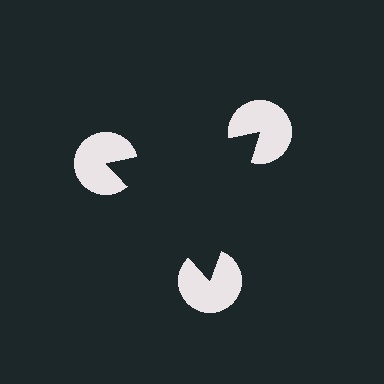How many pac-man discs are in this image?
There are 3 — one at each vertex of the illusory triangle.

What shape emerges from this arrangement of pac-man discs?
An illusory triangle — its edges are inferred from the aligned wedge cuts in the pac-man discs, not physically drawn.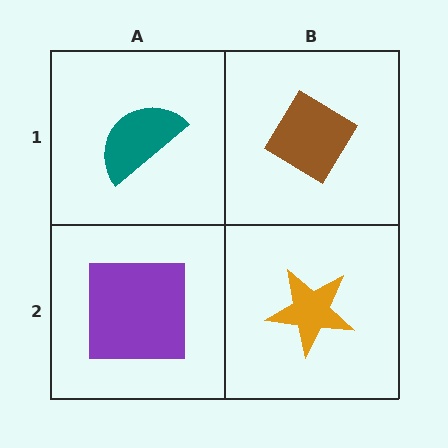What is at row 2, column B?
An orange star.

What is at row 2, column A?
A purple square.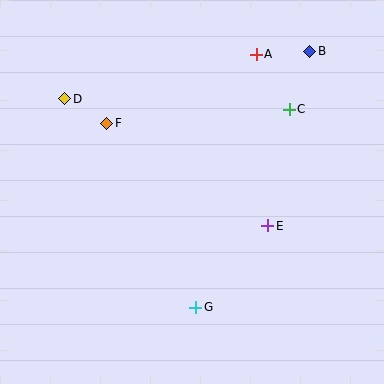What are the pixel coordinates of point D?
Point D is at (65, 99).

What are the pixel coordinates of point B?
Point B is at (310, 51).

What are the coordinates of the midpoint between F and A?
The midpoint between F and A is at (181, 89).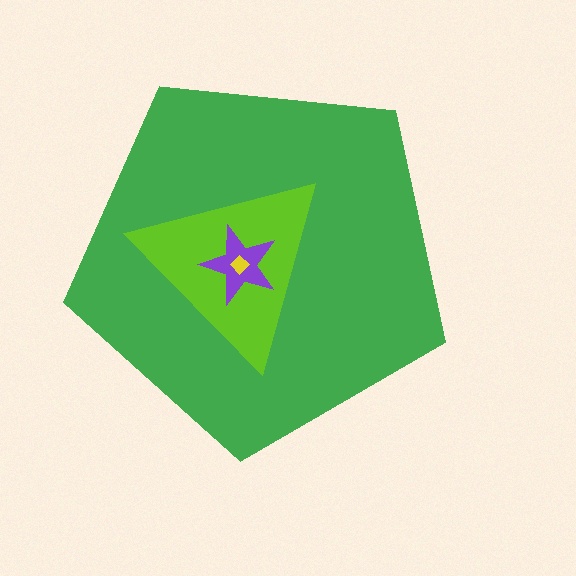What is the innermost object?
The yellow diamond.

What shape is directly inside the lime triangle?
The purple star.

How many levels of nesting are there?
4.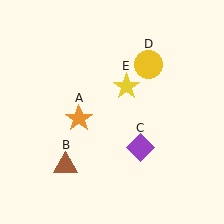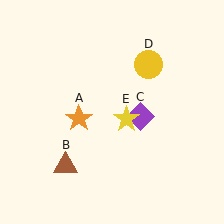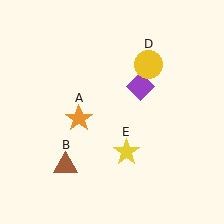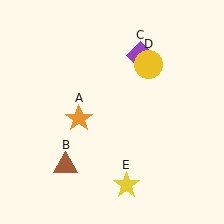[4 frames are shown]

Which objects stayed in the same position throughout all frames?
Orange star (object A) and brown triangle (object B) and yellow circle (object D) remained stationary.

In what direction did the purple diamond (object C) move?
The purple diamond (object C) moved up.